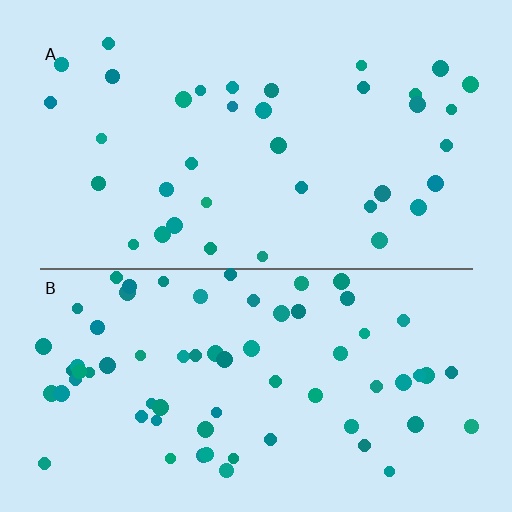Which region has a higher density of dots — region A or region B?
B (the bottom).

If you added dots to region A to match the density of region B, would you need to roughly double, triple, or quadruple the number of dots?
Approximately double.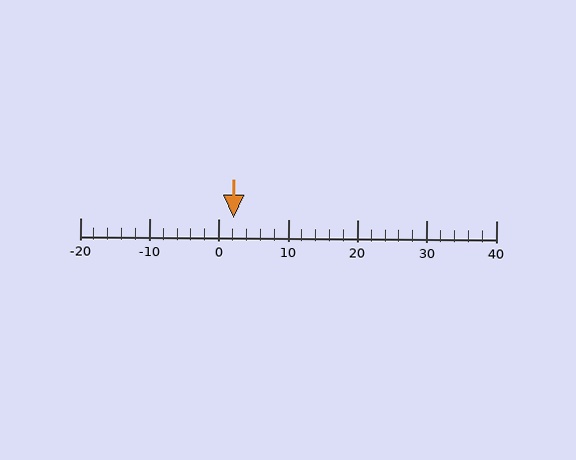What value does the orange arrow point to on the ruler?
The orange arrow points to approximately 2.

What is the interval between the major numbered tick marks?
The major tick marks are spaced 10 units apart.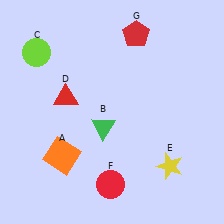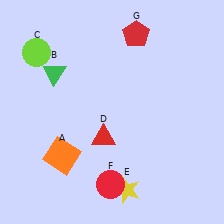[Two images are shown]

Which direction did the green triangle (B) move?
The green triangle (B) moved up.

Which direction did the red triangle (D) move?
The red triangle (D) moved down.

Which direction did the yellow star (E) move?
The yellow star (E) moved left.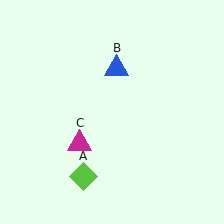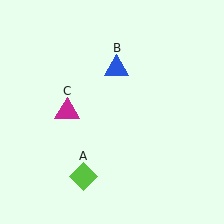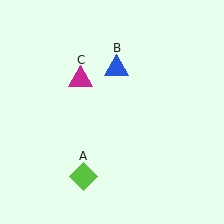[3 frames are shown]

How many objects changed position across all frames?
1 object changed position: magenta triangle (object C).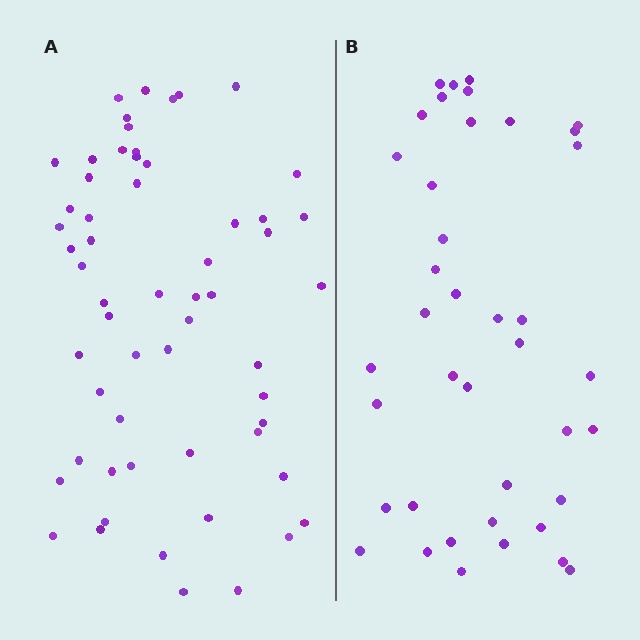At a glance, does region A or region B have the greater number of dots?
Region A (the left region) has more dots.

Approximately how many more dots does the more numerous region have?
Region A has approximately 20 more dots than region B.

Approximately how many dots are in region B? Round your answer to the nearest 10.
About 40 dots.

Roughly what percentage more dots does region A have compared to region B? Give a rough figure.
About 45% more.